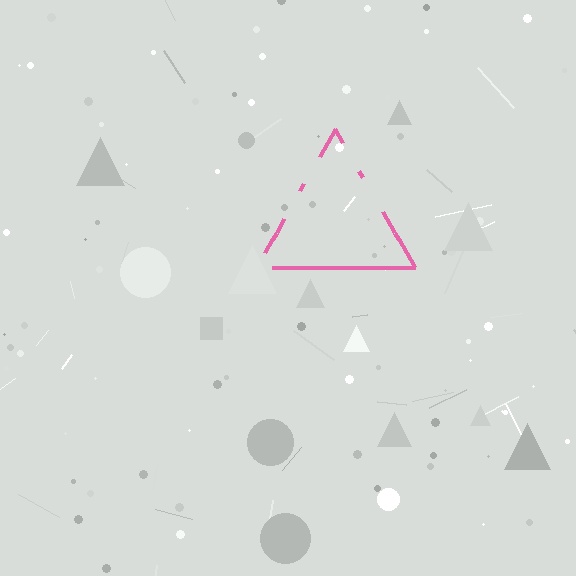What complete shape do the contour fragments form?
The contour fragments form a triangle.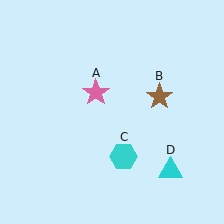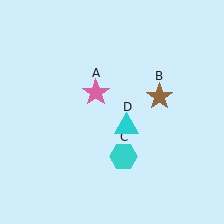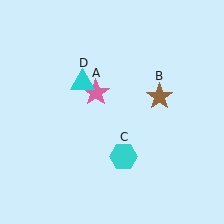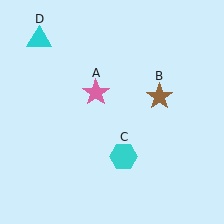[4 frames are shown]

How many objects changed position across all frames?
1 object changed position: cyan triangle (object D).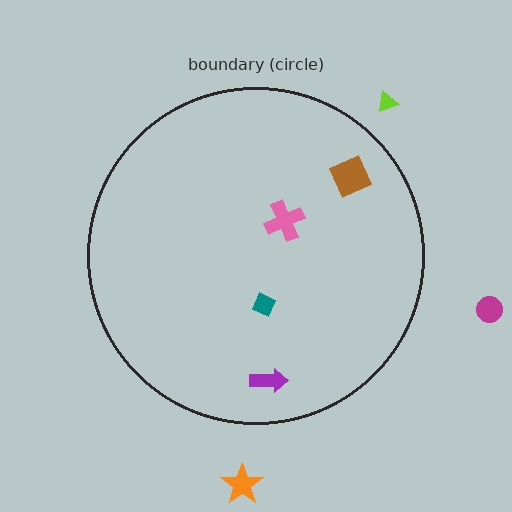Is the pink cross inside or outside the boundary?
Inside.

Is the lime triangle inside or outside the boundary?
Outside.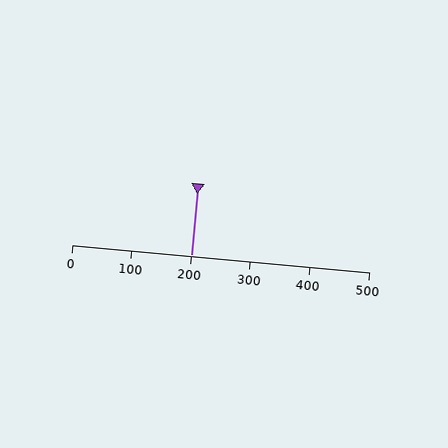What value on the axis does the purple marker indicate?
The marker indicates approximately 200.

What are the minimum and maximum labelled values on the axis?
The axis runs from 0 to 500.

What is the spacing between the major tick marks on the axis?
The major ticks are spaced 100 apart.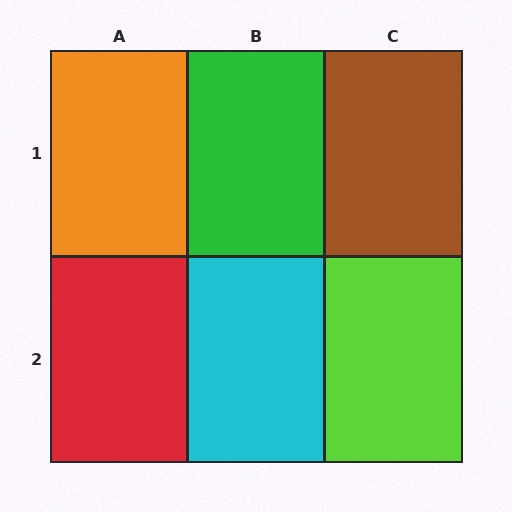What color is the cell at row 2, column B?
Cyan.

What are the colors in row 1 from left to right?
Orange, green, brown.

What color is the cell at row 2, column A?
Red.